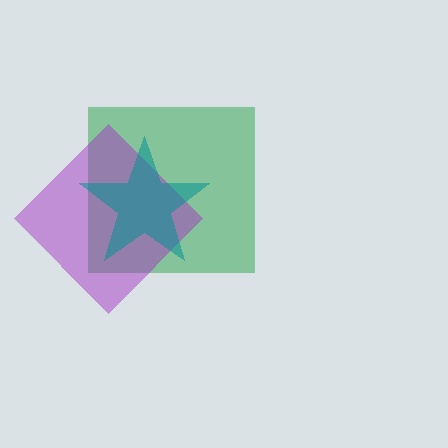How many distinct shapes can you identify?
There are 3 distinct shapes: a green square, a purple diamond, a teal star.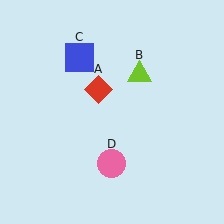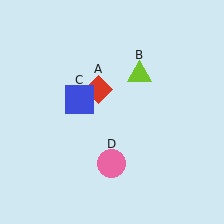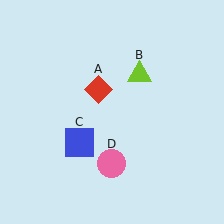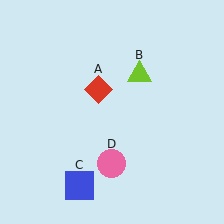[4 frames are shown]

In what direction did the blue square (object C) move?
The blue square (object C) moved down.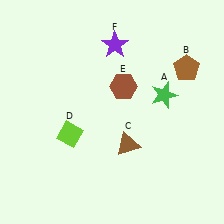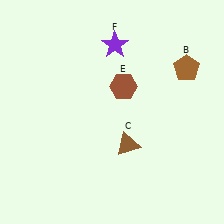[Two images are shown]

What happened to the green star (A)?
The green star (A) was removed in Image 2. It was in the top-right area of Image 1.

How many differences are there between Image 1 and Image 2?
There are 2 differences between the two images.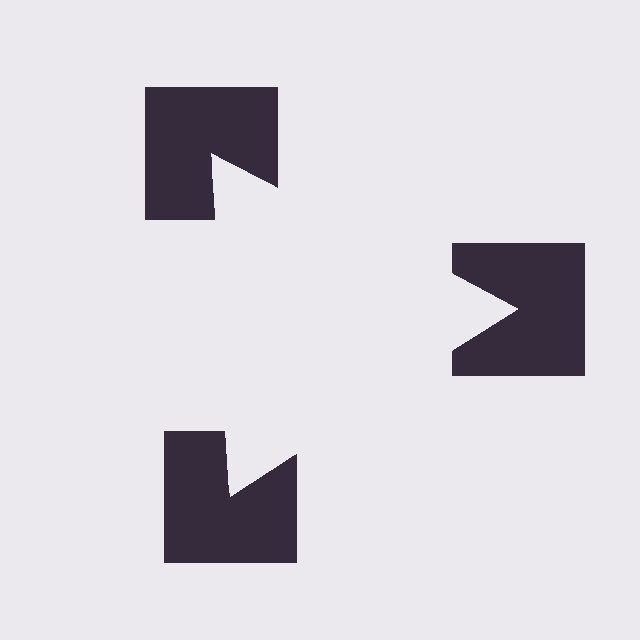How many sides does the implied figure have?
3 sides.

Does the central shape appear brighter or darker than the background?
It typically appears slightly brighter than the background, even though no actual brightness change is drawn.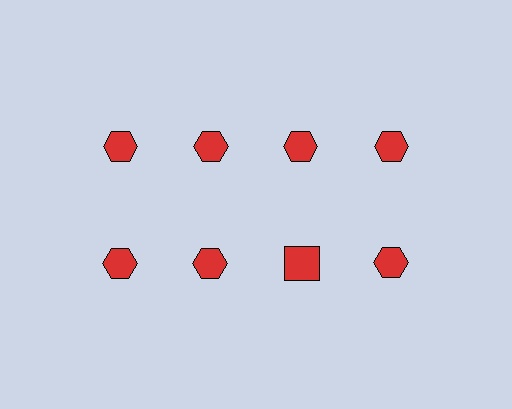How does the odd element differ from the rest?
It has a different shape: square instead of hexagon.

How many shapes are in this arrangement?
There are 8 shapes arranged in a grid pattern.